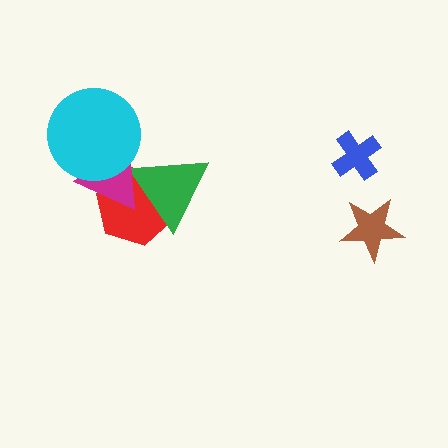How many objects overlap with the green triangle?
2 objects overlap with the green triangle.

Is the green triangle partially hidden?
Yes, it is partially covered by another shape.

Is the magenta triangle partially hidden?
Yes, it is partially covered by another shape.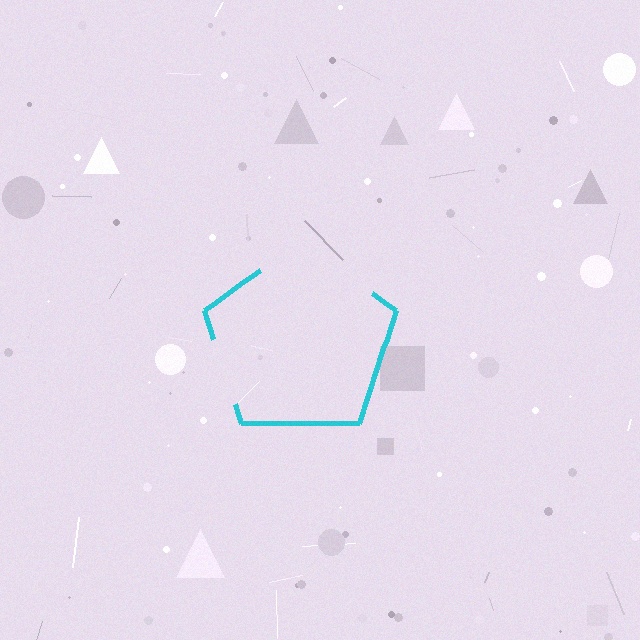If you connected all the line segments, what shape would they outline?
They would outline a pentagon.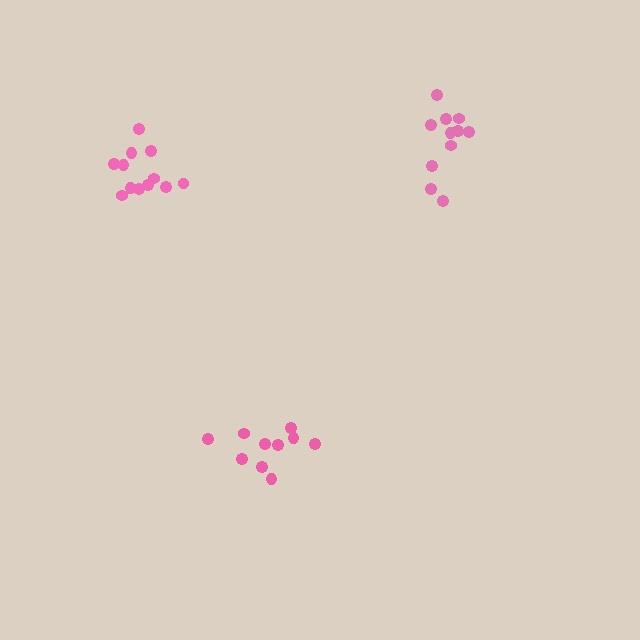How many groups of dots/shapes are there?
There are 3 groups.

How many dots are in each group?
Group 1: 10 dots, Group 2: 12 dots, Group 3: 11 dots (33 total).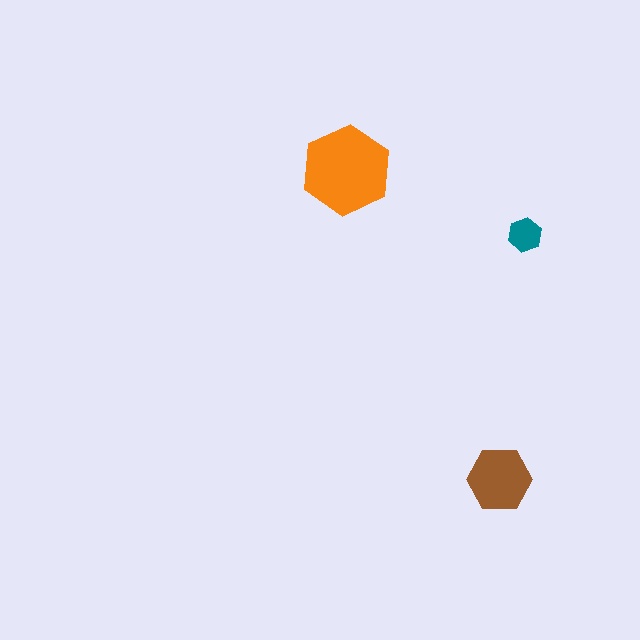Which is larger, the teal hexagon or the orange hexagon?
The orange one.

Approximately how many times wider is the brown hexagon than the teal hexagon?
About 2 times wider.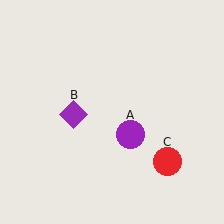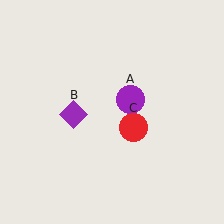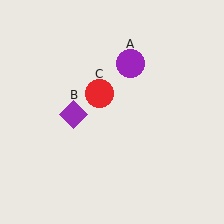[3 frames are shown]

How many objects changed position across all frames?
2 objects changed position: purple circle (object A), red circle (object C).